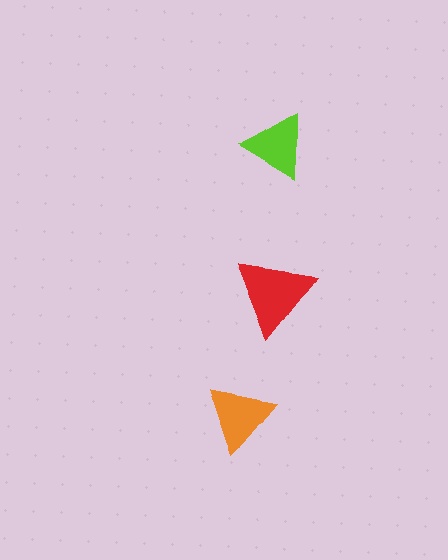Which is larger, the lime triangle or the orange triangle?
The orange one.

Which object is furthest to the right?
The red triangle is rightmost.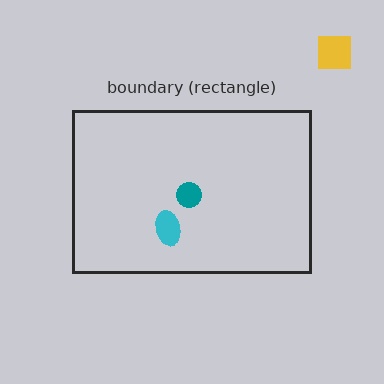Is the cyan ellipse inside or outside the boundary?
Inside.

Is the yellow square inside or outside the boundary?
Outside.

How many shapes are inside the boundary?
2 inside, 1 outside.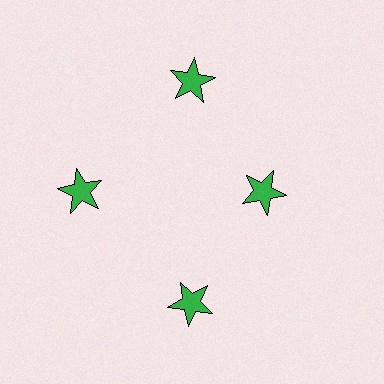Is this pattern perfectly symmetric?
No. The 4 green stars are arranged in a ring, but one element near the 3 o'clock position is pulled inward toward the center, breaking the 4-fold rotational symmetry.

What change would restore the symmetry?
The symmetry would be restored by moving it outward, back onto the ring so that all 4 stars sit at equal angles and equal distance from the center.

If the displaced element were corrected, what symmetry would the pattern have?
It would have 4-fold rotational symmetry — the pattern would map onto itself every 90 degrees.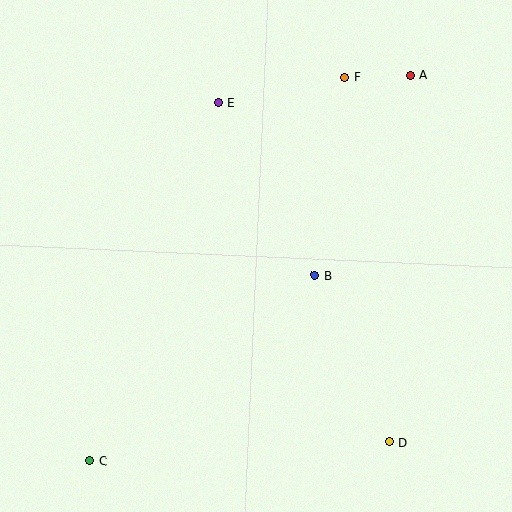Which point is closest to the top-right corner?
Point A is closest to the top-right corner.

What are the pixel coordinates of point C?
Point C is at (89, 460).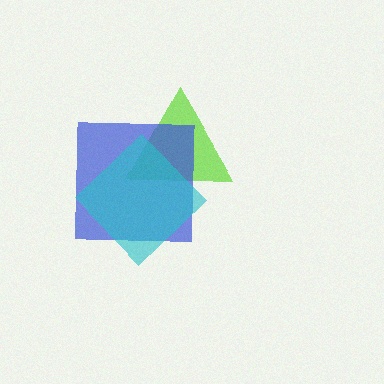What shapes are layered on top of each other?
The layered shapes are: a lime triangle, a blue square, a cyan diamond.